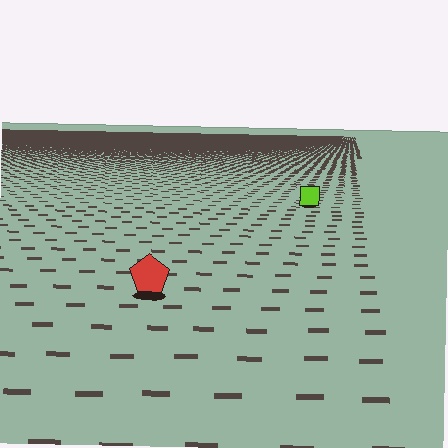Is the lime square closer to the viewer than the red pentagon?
No. The red pentagon is closer — you can tell from the texture gradient: the ground texture is coarser near it.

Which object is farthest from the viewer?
The lime square is farthest from the viewer. It appears smaller and the ground texture around it is denser.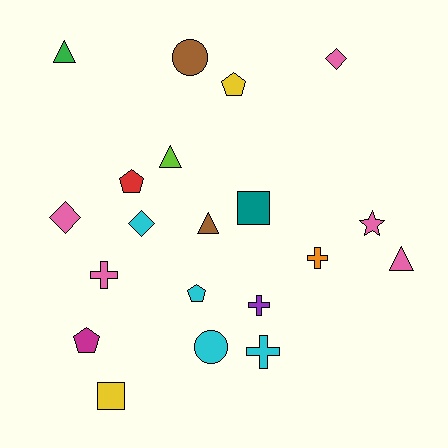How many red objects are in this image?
There is 1 red object.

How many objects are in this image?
There are 20 objects.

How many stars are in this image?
There is 1 star.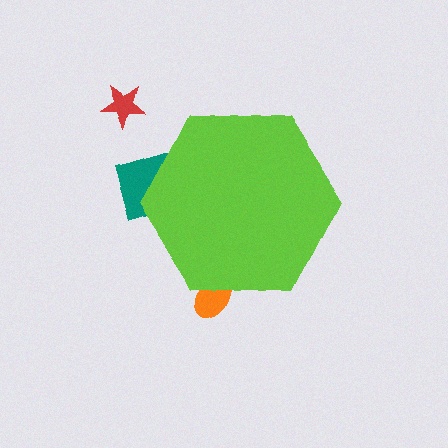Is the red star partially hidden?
No, the red star is fully visible.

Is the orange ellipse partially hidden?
Yes, the orange ellipse is partially hidden behind the lime hexagon.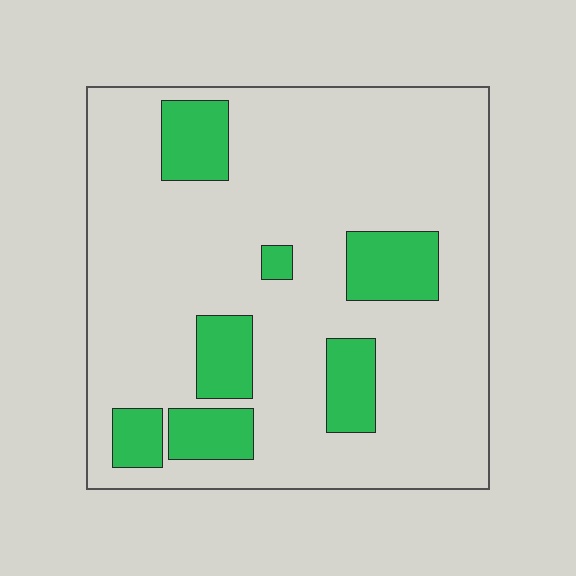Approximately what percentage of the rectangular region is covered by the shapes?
Approximately 20%.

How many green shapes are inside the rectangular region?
7.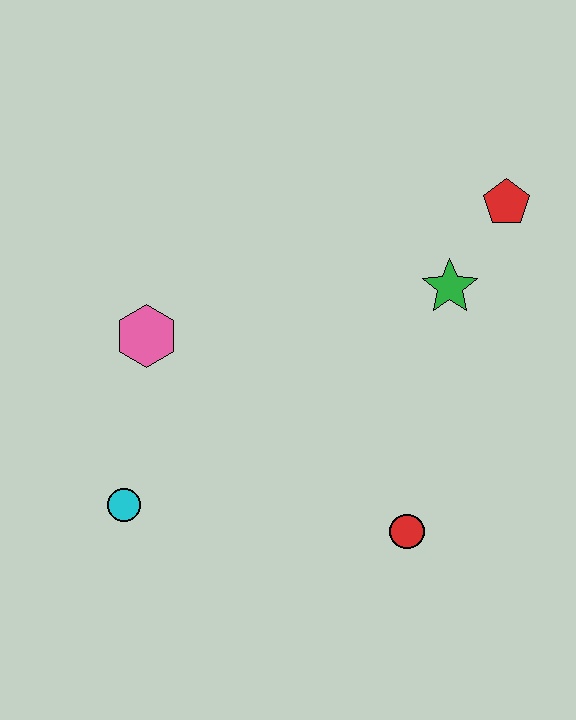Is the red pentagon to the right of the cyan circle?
Yes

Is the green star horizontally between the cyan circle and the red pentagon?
Yes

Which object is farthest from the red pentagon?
The cyan circle is farthest from the red pentagon.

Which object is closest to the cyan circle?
The pink hexagon is closest to the cyan circle.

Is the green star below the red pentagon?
Yes